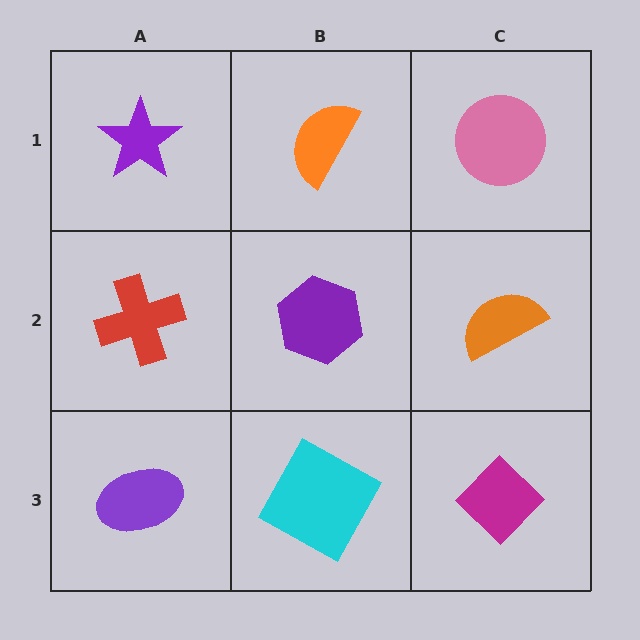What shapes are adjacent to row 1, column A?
A red cross (row 2, column A), an orange semicircle (row 1, column B).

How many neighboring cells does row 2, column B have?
4.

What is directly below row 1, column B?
A purple hexagon.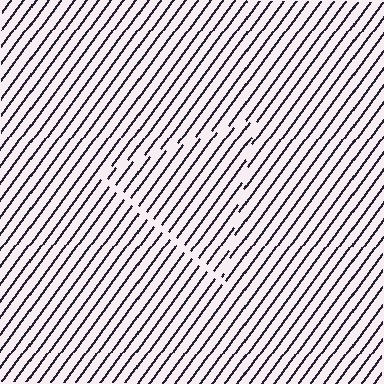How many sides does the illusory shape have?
3 sides — the line-ends trace a triangle.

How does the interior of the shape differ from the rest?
The interior of the shape contains the same grating, shifted by half a period — the contour is defined by the phase discontinuity where line-ends from the inner and outer gratings abut.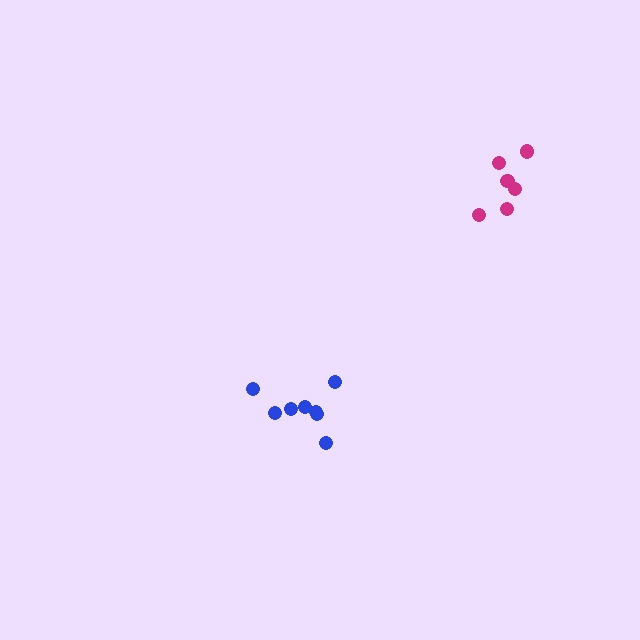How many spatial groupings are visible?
There are 2 spatial groupings.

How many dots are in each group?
Group 1: 6 dots, Group 2: 8 dots (14 total).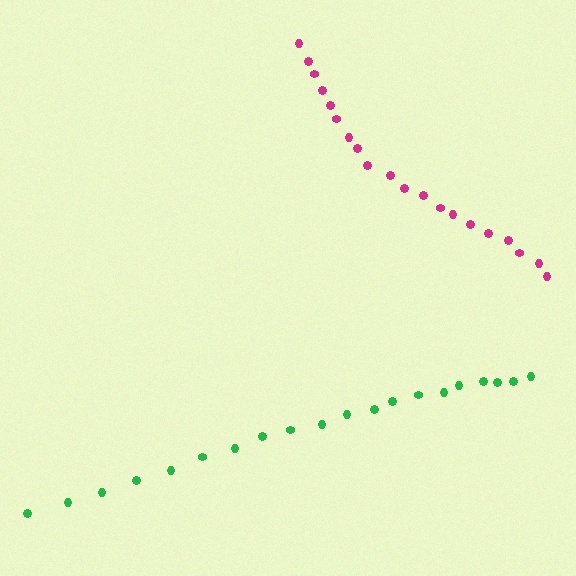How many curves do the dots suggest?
There are 2 distinct paths.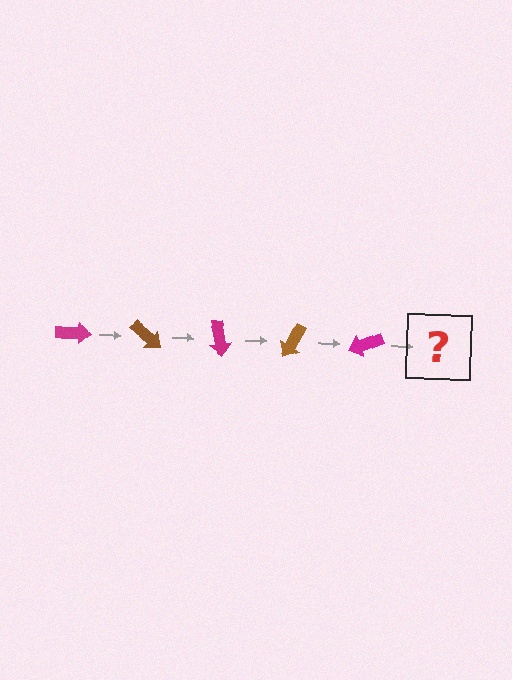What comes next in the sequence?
The next element should be a brown arrow, rotated 200 degrees from the start.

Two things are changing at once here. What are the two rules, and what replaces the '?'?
The two rules are that it rotates 40 degrees each step and the color cycles through magenta and brown. The '?' should be a brown arrow, rotated 200 degrees from the start.